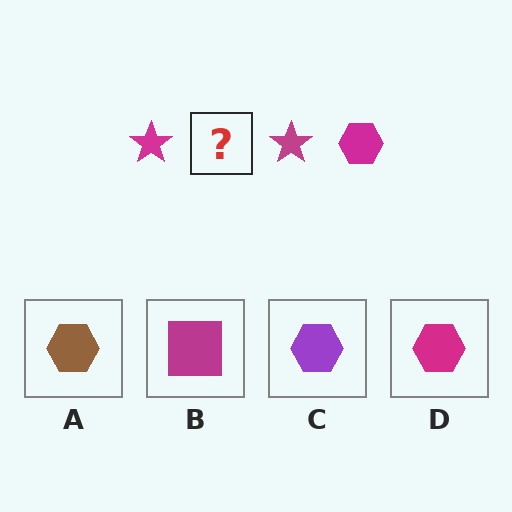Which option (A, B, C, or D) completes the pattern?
D.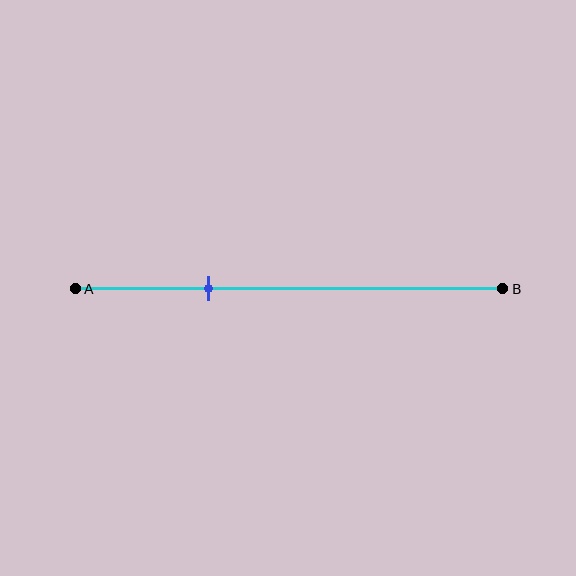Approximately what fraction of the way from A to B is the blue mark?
The blue mark is approximately 30% of the way from A to B.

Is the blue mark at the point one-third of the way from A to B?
Yes, the mark is approximately at the one-third point.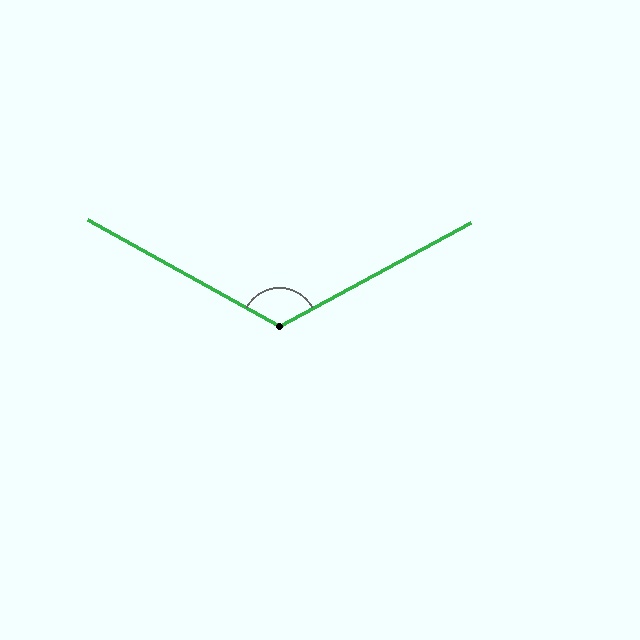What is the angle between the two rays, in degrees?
Approximately 123 degrees.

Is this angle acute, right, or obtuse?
It is obtuse.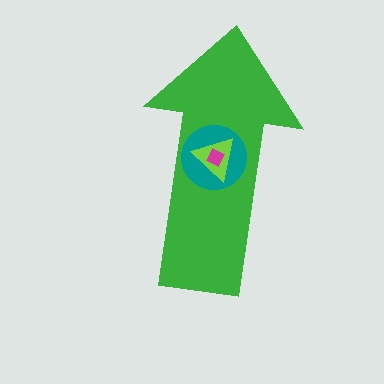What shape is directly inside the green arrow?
The teal circle.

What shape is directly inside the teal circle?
The lime triangle.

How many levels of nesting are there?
4.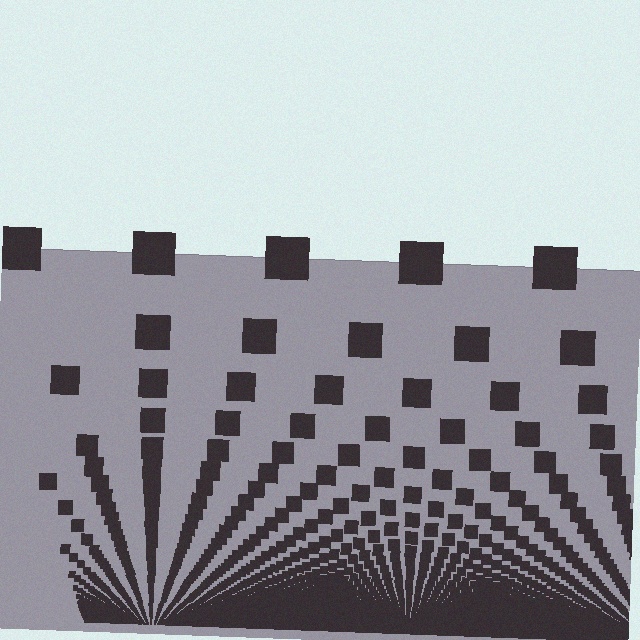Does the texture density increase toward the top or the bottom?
Density increases toward the bottom.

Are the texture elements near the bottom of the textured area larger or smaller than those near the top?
Smaller. The gradient is inverted — elements near the bottom are smaller and denser.